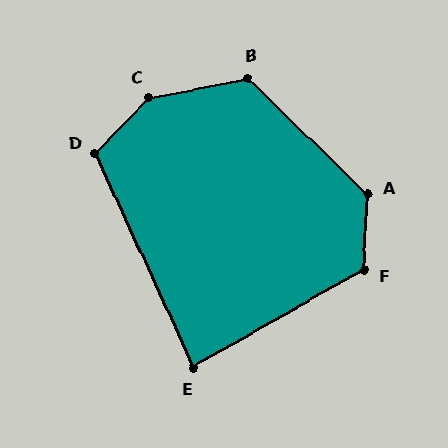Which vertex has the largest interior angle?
C, at approximately 144 degrees.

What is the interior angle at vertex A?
Approximately 131 degrees (obtuse).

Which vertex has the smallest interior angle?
E, at approximately 85 degrees.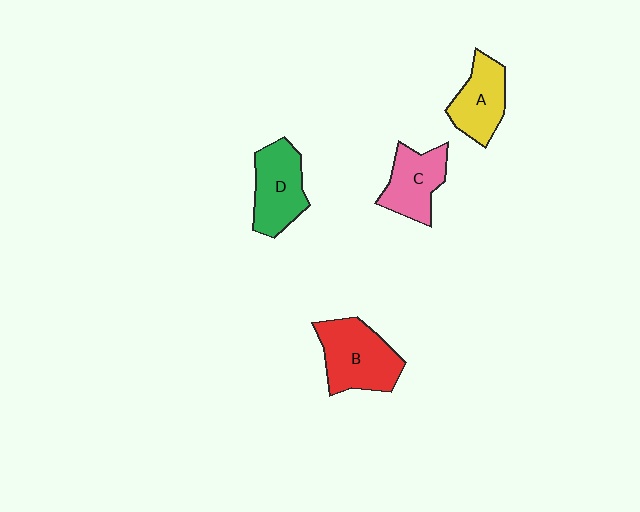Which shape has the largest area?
Shape B (red).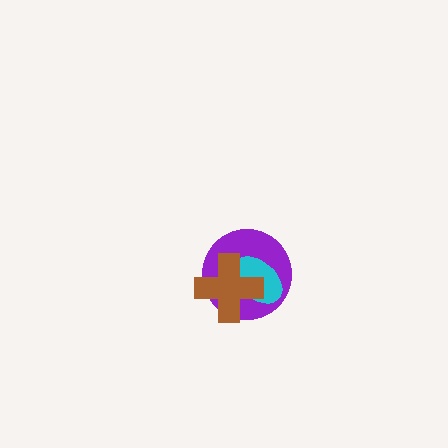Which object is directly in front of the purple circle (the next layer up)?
The cyan ellipse is directly in front of the purple circle.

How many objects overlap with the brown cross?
2 objects overlap with the brown cross.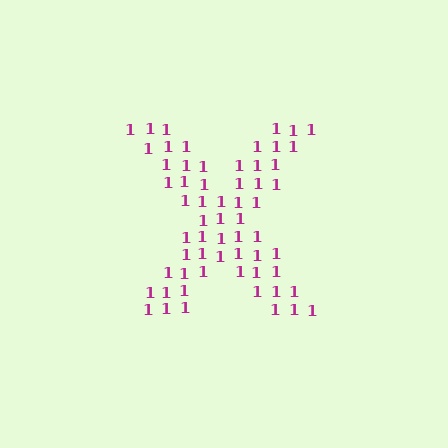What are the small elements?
The small elements are digit 1's.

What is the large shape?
The large shape is the letter X.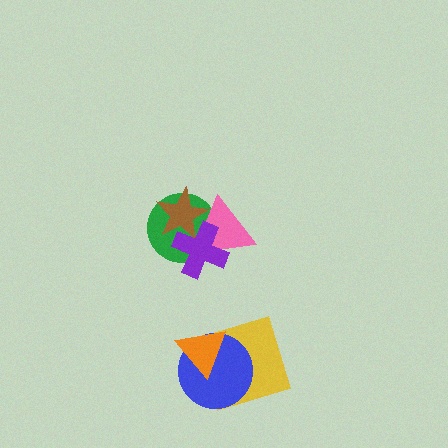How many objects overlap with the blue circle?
2 objects overlap with the blue circle.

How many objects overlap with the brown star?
3 objects overlap with the brown star.